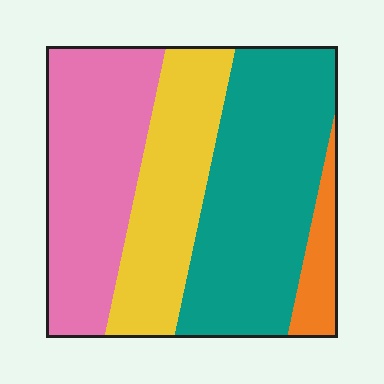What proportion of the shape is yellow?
Yellow takes up about one quarter (1/4) of the shape.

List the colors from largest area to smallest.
From largest to smallest: teal, pink, yellow, orange.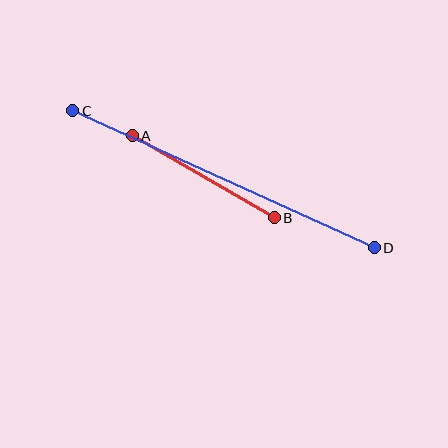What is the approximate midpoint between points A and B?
The midpoint is at approximately (203, 177) pixels.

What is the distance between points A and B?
The distance is approximately 164 pixels.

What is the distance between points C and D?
The distance is approximately 331 pixels.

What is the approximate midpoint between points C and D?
The midpoint is at approximately (224, 179) pixels.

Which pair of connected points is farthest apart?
Points C and D are farthest apart.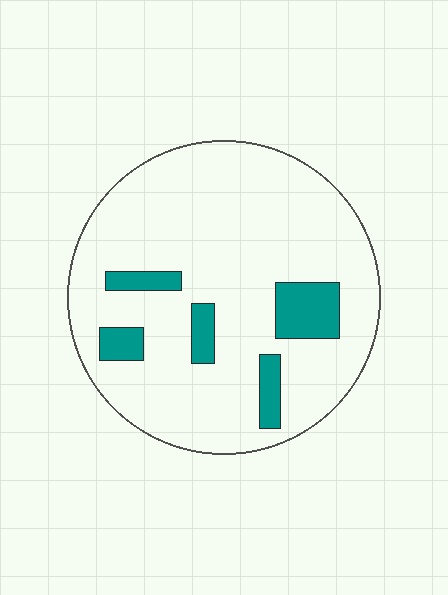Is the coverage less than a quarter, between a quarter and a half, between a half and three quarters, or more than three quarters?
Less than a quarter.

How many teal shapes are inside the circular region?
5.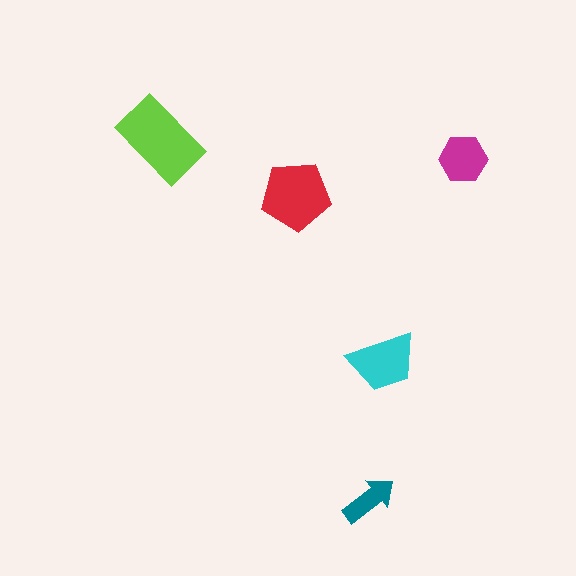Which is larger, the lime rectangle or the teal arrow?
The lime rectangle.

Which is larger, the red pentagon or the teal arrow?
The red pentagon.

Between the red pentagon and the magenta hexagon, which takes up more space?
The red pentagon.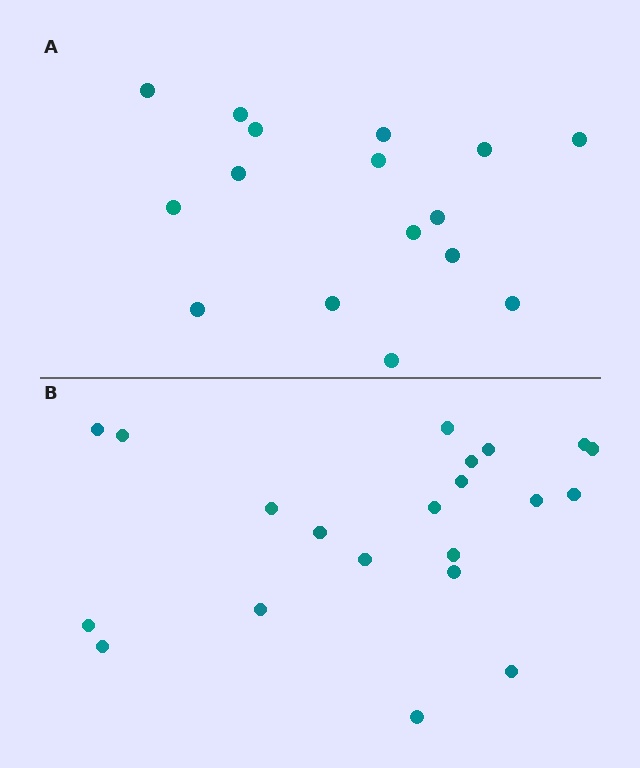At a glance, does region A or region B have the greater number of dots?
Region B (the bottom region) has more dots.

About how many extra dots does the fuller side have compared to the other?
Region B has about 5 more dots than region A.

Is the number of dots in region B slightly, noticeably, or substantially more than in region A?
Region B has noticeably more, but not dramatically so. The ratio is roughly 1.3 to 1.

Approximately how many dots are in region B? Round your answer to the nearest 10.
About 20 dots. (The exact count is 21, which rounds to 20.)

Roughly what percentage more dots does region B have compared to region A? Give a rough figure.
About 30% more.